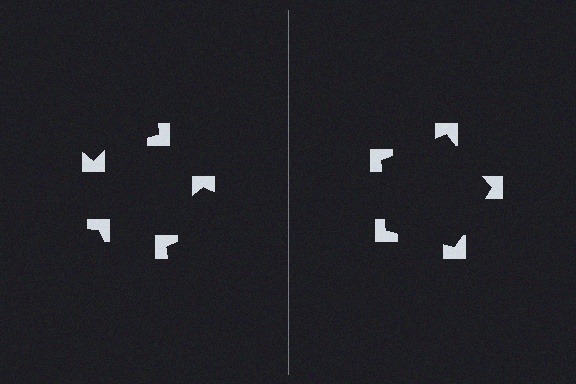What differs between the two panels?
The notched squares are positioned identically on both sides; only the wedge orientations differ. On the right they align to a pentagon; on the left they are misaligned.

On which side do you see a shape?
An illusory pentagon appears on the right side. On the left side the wedge cuts are rotated, so no coherent shape forms.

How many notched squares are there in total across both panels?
10 — 5 on each side.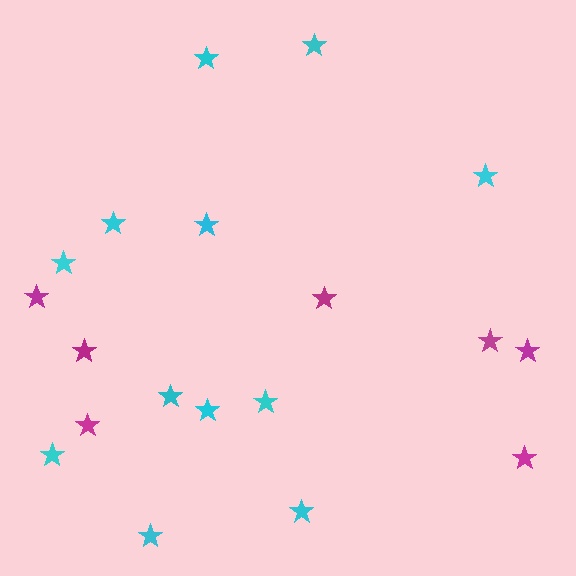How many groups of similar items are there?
There are 2 groups: one group of magenta stars (7) and one group of cyan stars (12).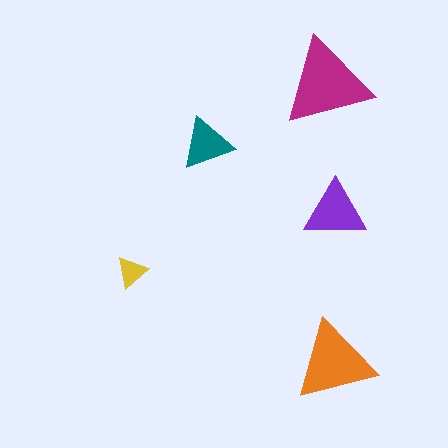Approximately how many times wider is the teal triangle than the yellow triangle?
About 1.5 times wider.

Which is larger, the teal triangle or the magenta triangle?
The magenta one.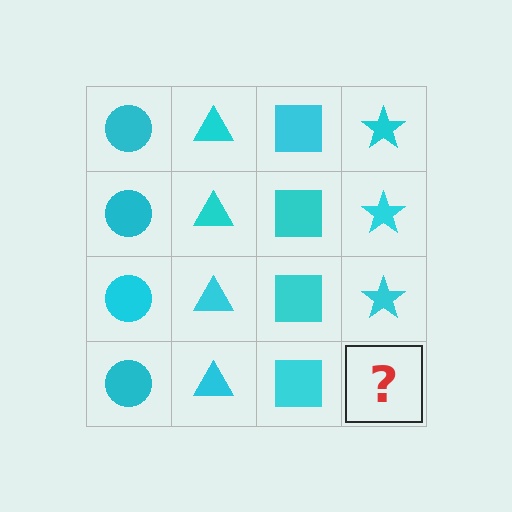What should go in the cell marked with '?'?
The missing cell should contain a cyan star.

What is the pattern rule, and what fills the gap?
The rule is that each column has a consistent shape. The gap should be filled with a cyan star.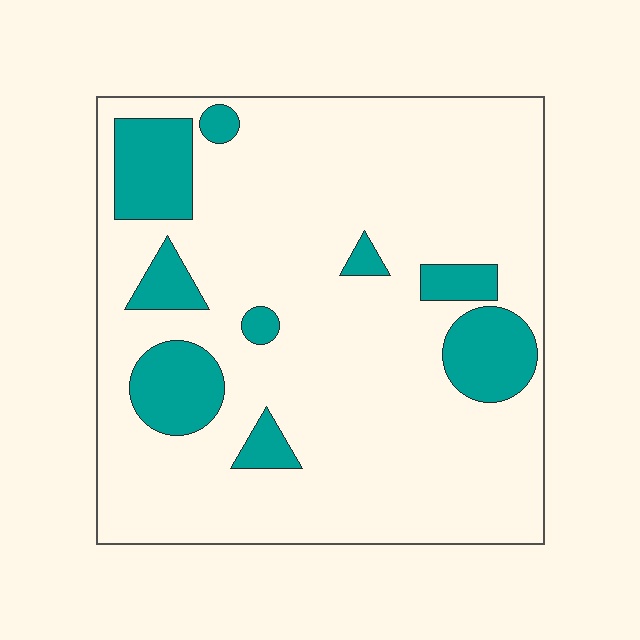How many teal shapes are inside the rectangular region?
9.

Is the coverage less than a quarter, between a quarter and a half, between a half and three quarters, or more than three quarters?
Less than a quarter.